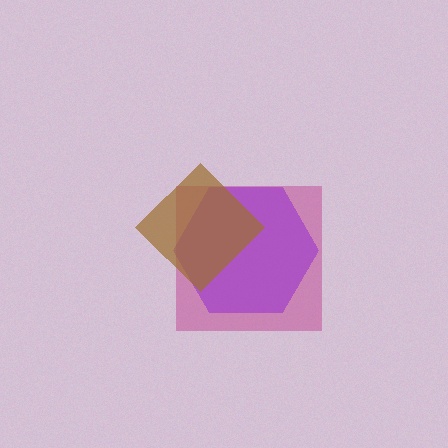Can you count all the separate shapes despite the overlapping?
Yes, there are 3 separate shapes.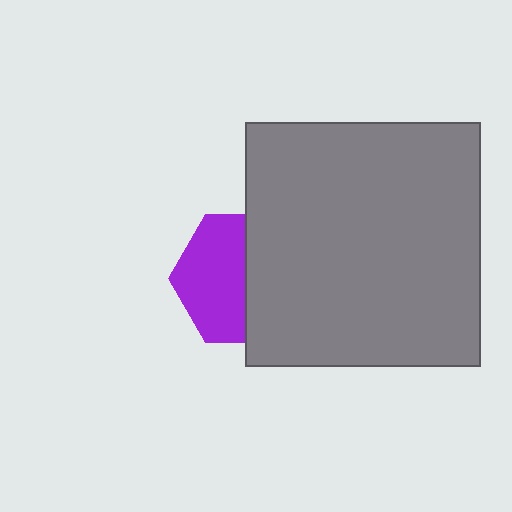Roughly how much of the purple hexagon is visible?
About half of it is visible (roughly 53%).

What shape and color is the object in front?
The object in front is a gray rectangle.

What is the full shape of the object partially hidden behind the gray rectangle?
The partially hidden object is a purple hexagon.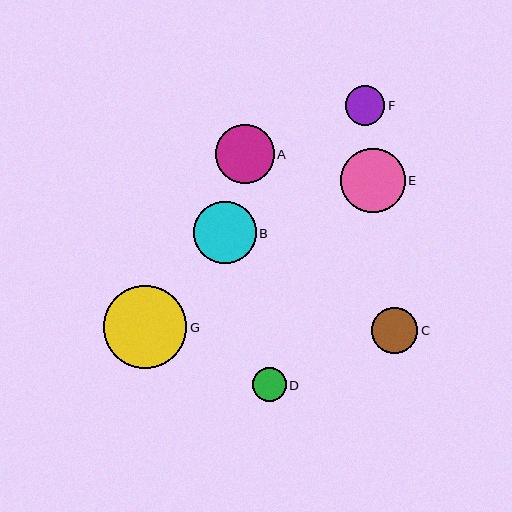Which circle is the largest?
Circle G is the largest with a size of approximately 83 pixels.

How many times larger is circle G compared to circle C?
Circle G is approximately 1.8 times the size of circle C.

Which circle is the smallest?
Circle D is the smallest with a size of approximately 34 pixels.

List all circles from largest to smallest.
From largest to smallest: G, E, B, A, C, F, D.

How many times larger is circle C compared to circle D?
Circle C is approximately 1.4 times the size of circle D.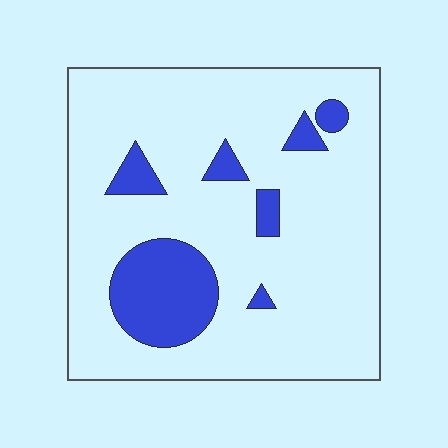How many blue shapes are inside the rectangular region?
7.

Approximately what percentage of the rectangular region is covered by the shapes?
Approximately 15%.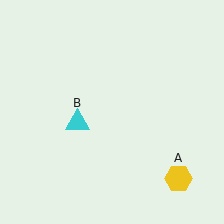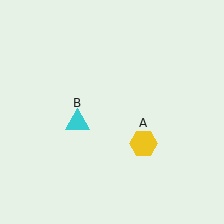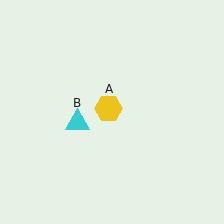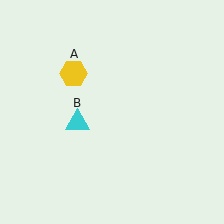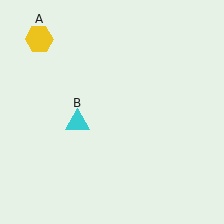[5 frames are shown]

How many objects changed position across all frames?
1 object changed position: yellow hexagon (object A).